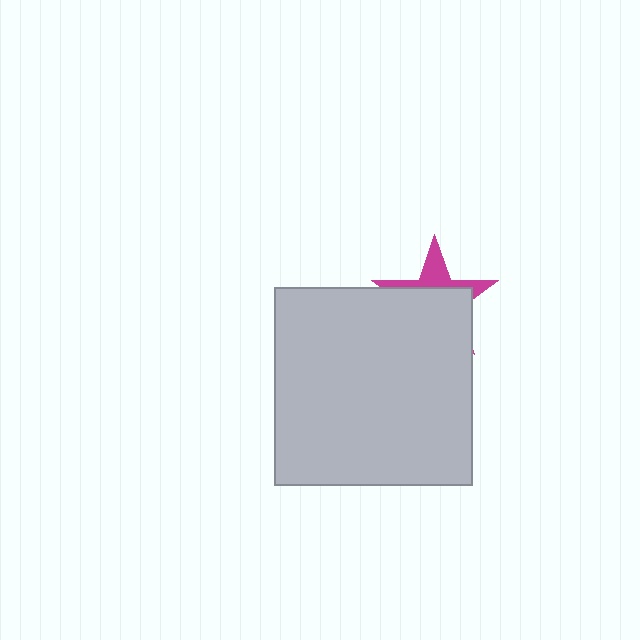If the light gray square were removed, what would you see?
You would see the complete magenta star.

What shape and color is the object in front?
The object in front is a light gray square.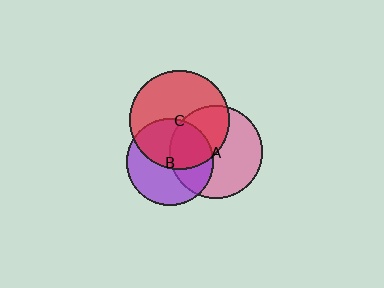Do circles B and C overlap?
Yes.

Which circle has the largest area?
Circle C (red).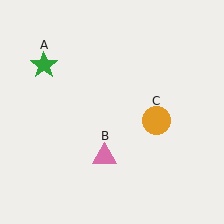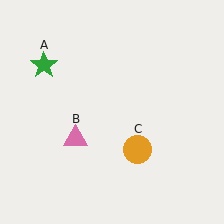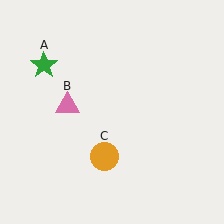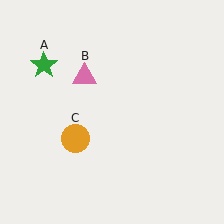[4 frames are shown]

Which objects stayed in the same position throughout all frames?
Green star (object A) remained stationary.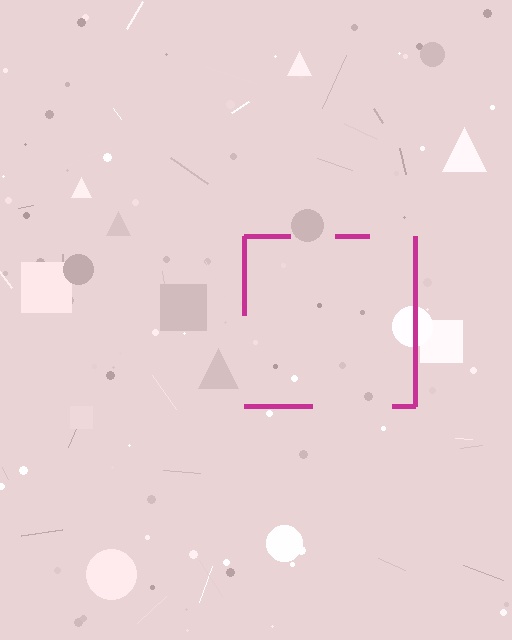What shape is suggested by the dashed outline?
The dashed outline suggests a square.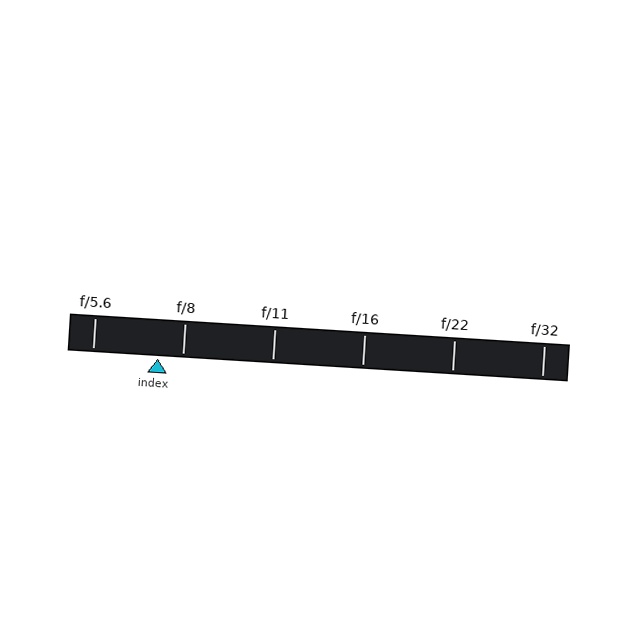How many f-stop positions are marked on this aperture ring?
There are 6 f-stop positions marked.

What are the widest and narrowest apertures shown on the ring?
The widest aperture shown is f/5.6 and the narrowest is f/32.